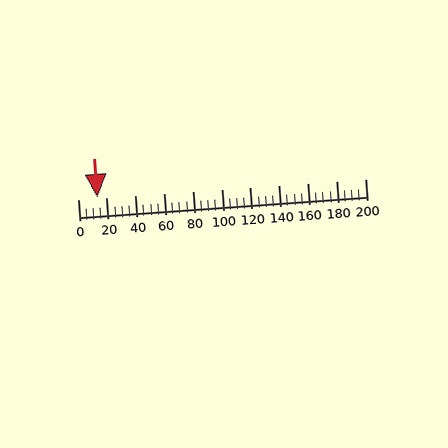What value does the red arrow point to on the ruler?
The red arrow points to approximately 14.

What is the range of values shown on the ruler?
The ruler shows values from 0 to 200.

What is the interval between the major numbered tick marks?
The major tick marks are spaced 20 units apart.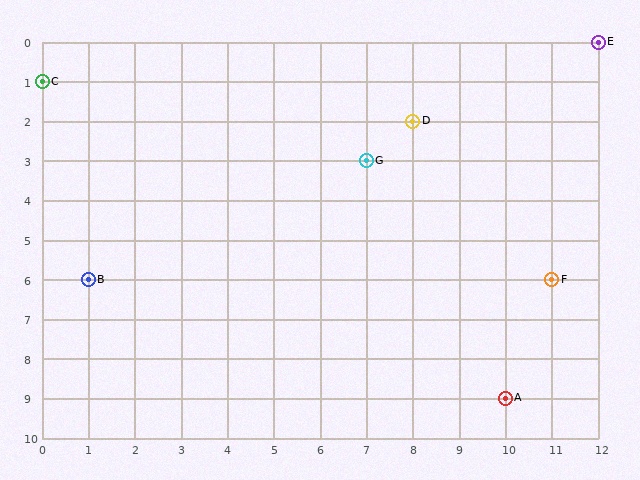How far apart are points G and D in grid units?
Points G and D are 1 column and 1 row apart (about 1.4 grid units diagonally).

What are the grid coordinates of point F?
Point F is at grid coordinates (11, 6).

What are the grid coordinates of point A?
Point A is at grid coordinates (10, 9).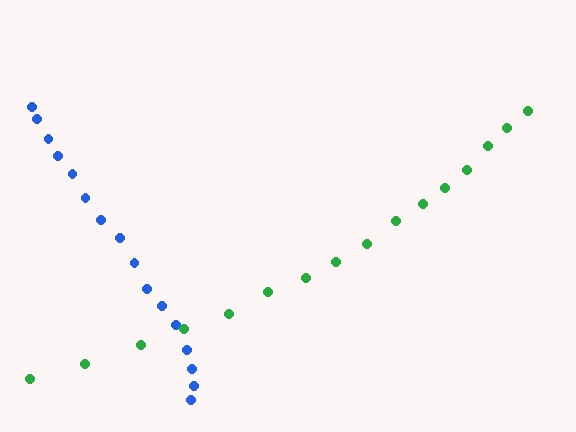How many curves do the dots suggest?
There are 2 distinct paths.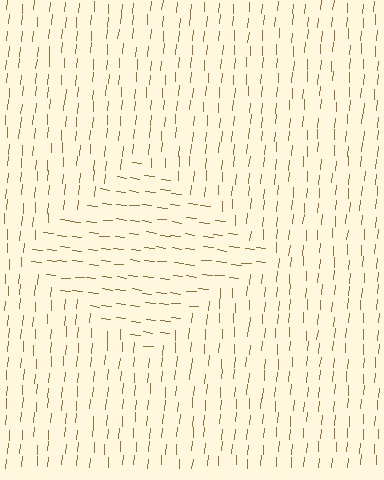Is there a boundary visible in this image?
Yes, there is a texture boundary formed by a change in line orientation.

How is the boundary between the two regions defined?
The boundary is defined purely by a change in line orientation (approximately 88 degrees difference). All lines are the same color and thickness.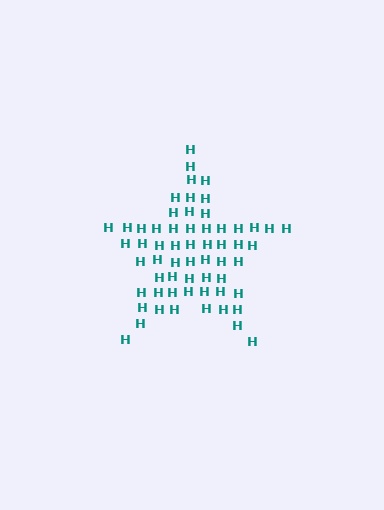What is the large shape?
The large shape is a star.